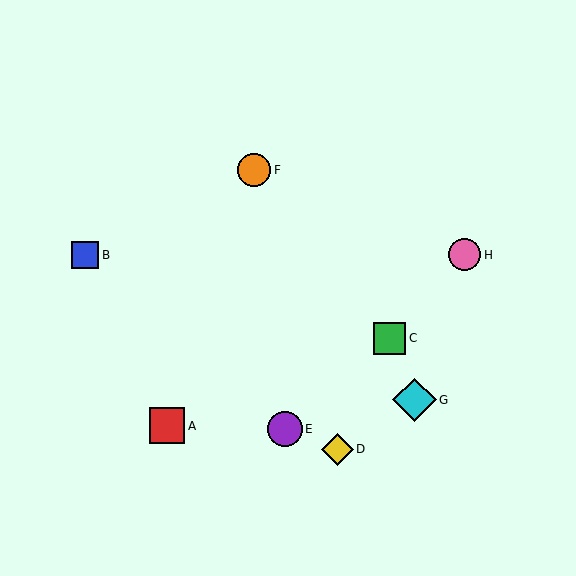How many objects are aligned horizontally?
2 objects (B, H) are aligned horizontally.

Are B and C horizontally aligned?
No, B is at y≈255 and C is at y≈338.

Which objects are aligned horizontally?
Objects B, H are aligned horizontally.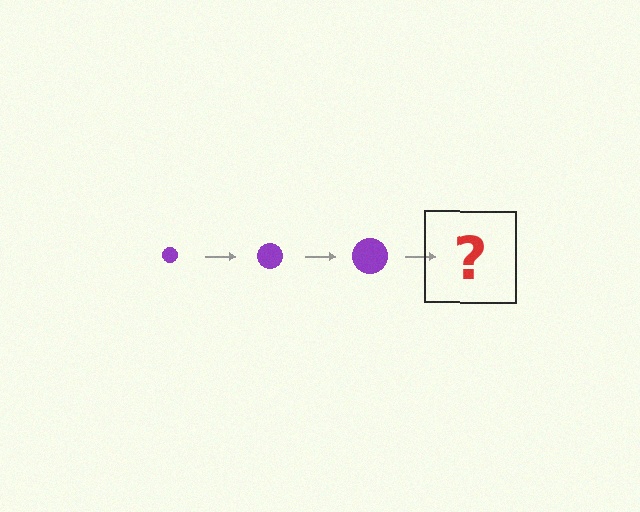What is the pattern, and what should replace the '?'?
The pattern is that the circle gets progressively larger each step. The '?' should be a purple circle, larger than the previous one.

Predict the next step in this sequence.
The next step is a purple circle, larger than the previous one.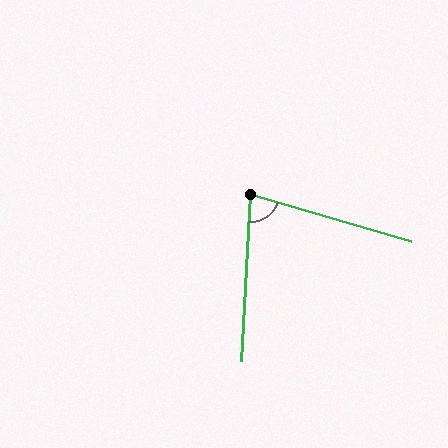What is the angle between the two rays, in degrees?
Approximately 77 degrees.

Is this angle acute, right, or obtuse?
It is acute.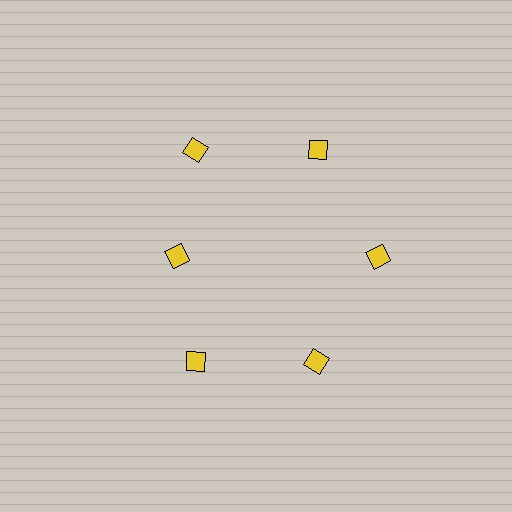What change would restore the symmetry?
The symmetry would be restored by moving it outward, back onto the ring so that all 6 diamonds sit at equal angles and equal distance from the center.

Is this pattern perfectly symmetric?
No. The 6 yellow diamonds are arranged in a ring, but one element near the 9 o'clock position is pulled inward toward the center, breaking the 6-fold rotational symmetry.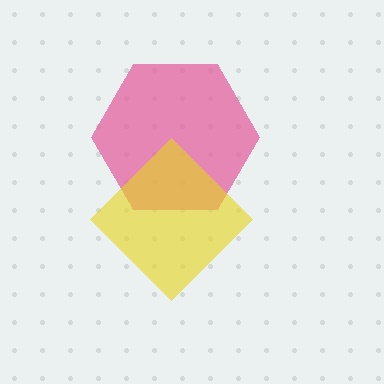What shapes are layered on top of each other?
The layered shapes are: a pink hexagon, a yellow diamond.